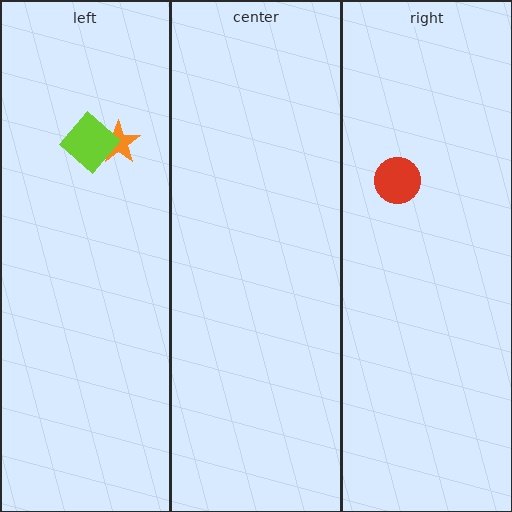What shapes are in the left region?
The orange star, the lime diamond.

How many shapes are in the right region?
1.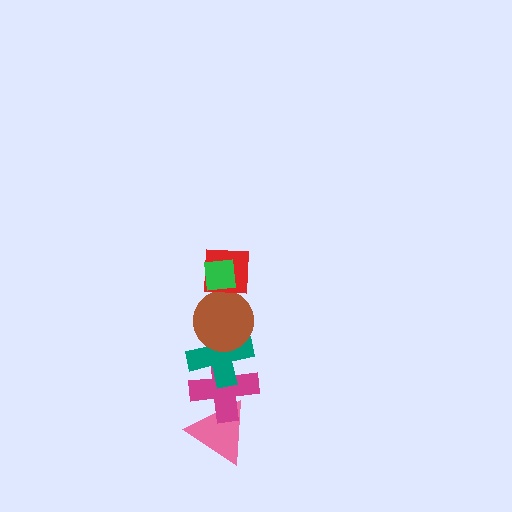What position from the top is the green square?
The green square is 1st from the top.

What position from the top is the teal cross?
The teal cross is 4th from the top.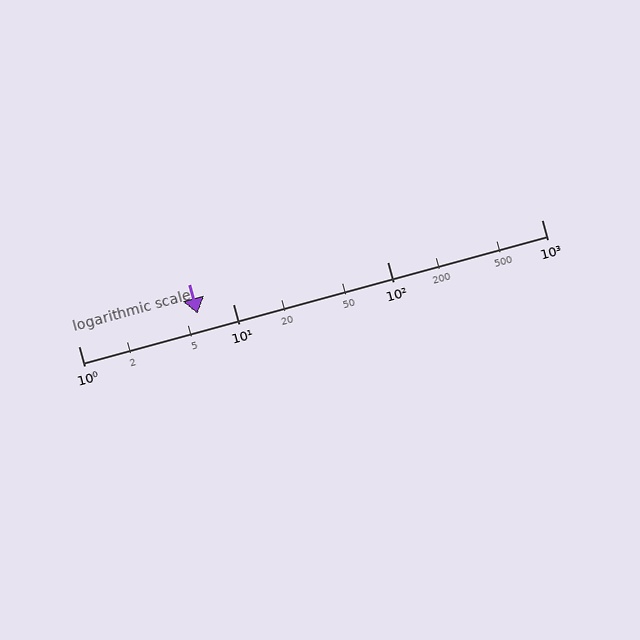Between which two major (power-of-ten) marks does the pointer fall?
The pointer is between 1 and 10.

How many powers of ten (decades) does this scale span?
The scale spans 3 decades, from 1 to 1000.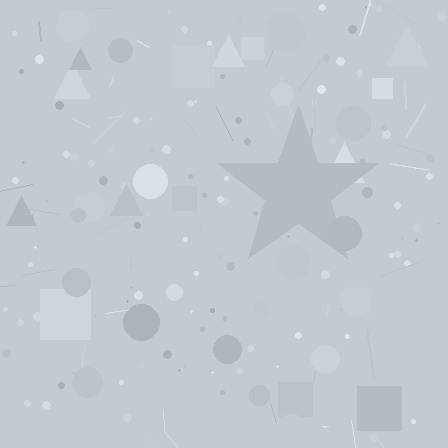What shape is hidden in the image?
A star is hidden in the image.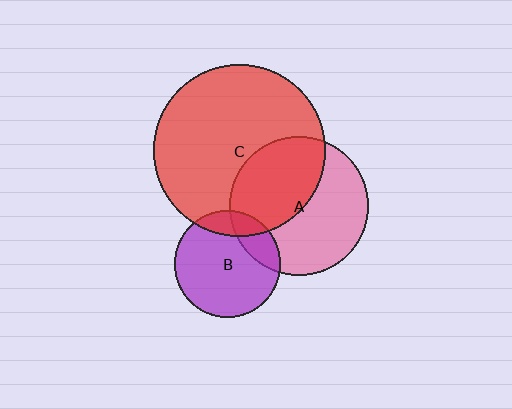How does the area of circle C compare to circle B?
Approximately 2.6 times.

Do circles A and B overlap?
Yes.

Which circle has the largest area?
Circle C (red).